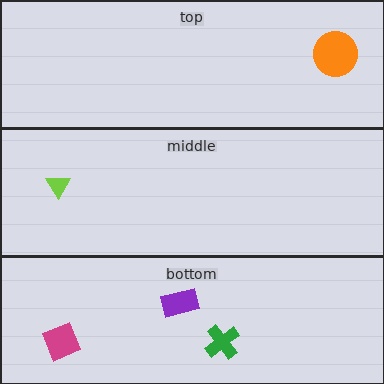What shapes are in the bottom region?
The green cross, the purple rectangle, the magenta diamond.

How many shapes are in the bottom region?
3.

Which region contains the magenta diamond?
The bottom region.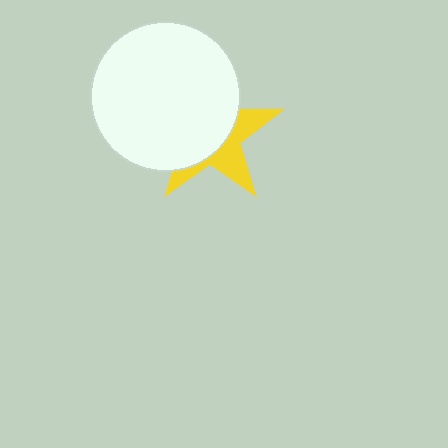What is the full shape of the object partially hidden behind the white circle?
The partially hidden object is a yellow star.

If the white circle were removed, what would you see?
You would see the complete yellow star.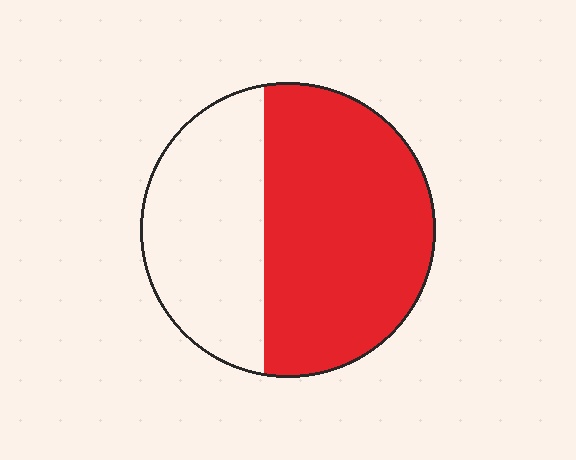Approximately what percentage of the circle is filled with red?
Approximately 60%.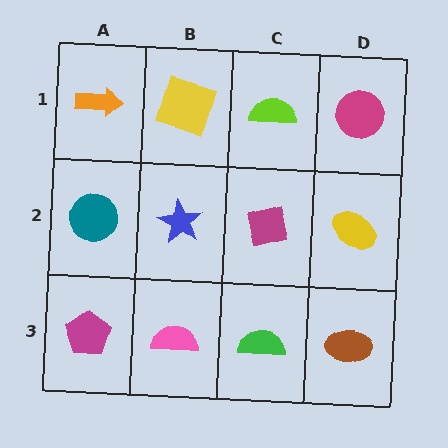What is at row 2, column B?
A blue star.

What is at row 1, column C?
A lime semicircle.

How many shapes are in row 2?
4 shapes.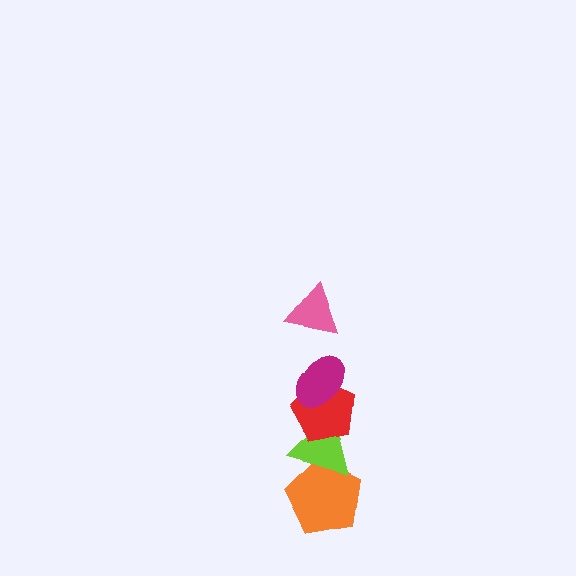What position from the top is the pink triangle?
The pink triangle is 1st from the top.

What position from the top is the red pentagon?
The red pentagon is 3rd from the top.